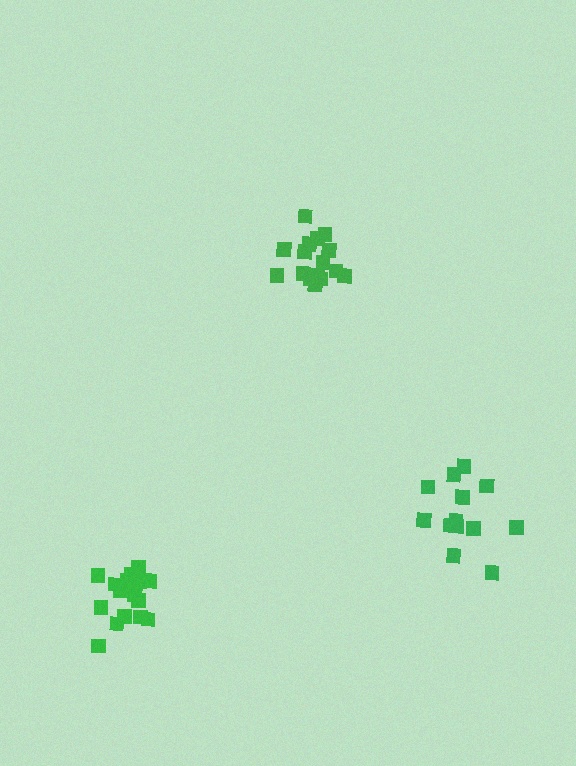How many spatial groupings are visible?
There are 3 spatial groupings.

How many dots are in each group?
Group 1: 14 dots, Group 2: 18 dots, Group 3: 16 dots (48 total).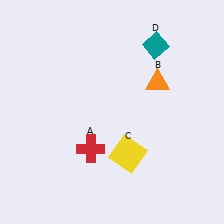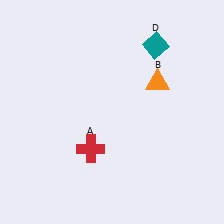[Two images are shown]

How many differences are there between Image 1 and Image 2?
There is 1 difference between the two images.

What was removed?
The yellow square (C) was removed in Image 2.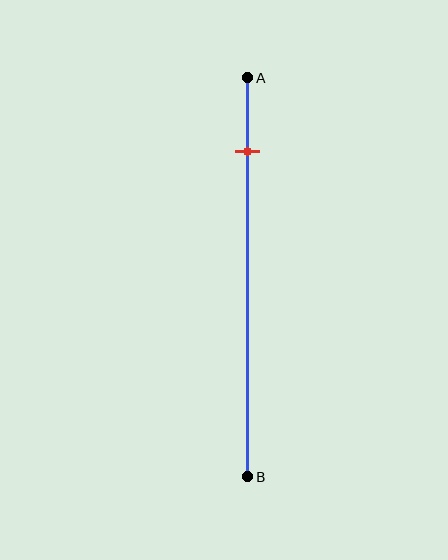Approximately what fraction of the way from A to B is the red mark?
The red mark is approximately 20% of the way from A to B.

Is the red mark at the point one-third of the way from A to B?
No, the mark is at about 20% from A, not at the 33% one-third point.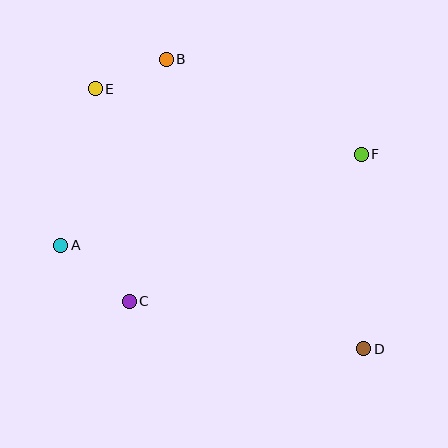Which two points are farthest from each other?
Points D and E are farthest from each other.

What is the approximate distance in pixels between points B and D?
The distance between B and D is approximately 350 pixels.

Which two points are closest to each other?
Points B and E are closest to each other.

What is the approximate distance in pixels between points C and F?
The distance between C and F is approximately 274 pixels.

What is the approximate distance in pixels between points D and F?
The distance between D and F is approximately 194 pixels.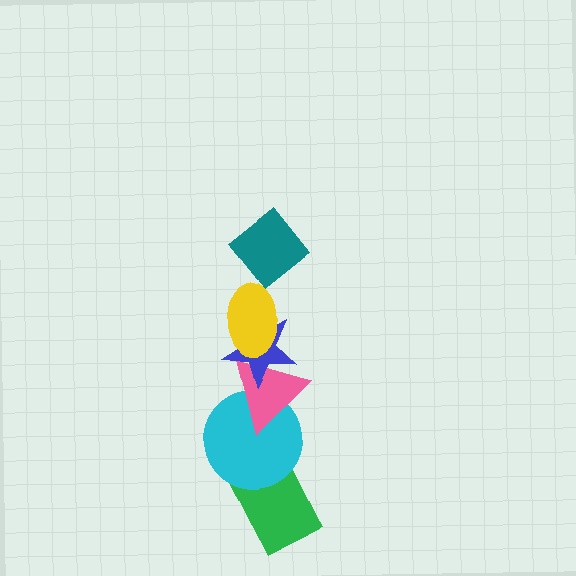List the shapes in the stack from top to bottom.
From top to bottom: the teal diamond, the yellow ellipse, the blue star, the pink triangle, the cyan circle, the green rectangle.